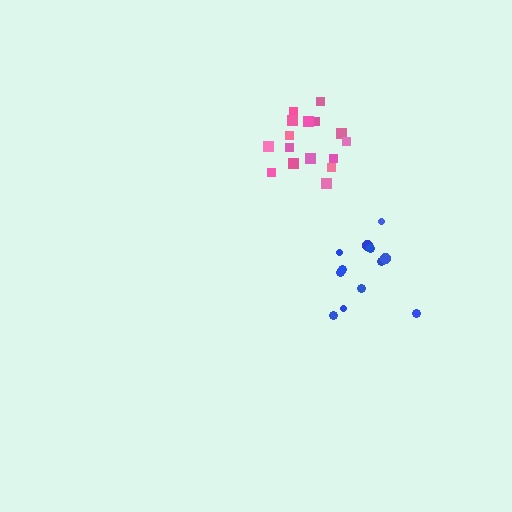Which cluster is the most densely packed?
Pink.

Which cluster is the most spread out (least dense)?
Blue.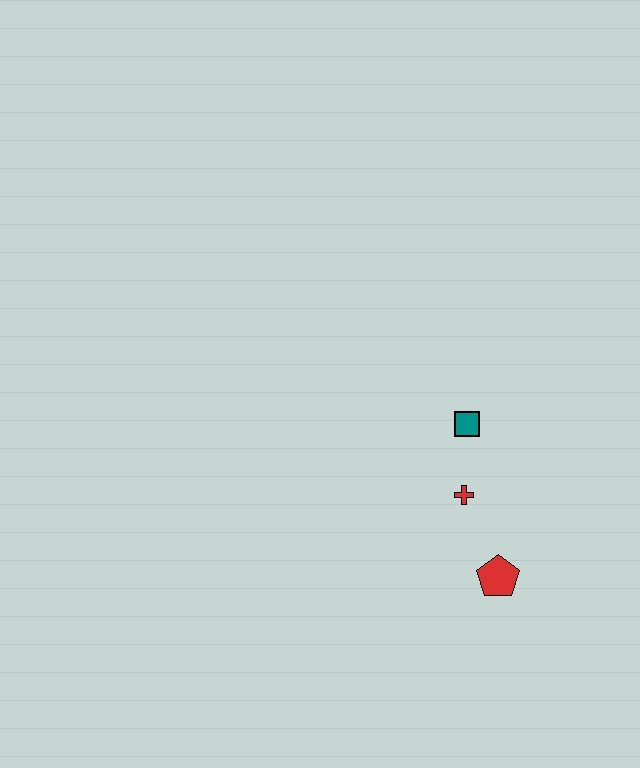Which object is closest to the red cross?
The teal square is closest to the red cross.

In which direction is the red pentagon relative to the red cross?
The red pentagon is below the red cross.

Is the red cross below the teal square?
Yes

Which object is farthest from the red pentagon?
The teal square is farthest from the red pentagon.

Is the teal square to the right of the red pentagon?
No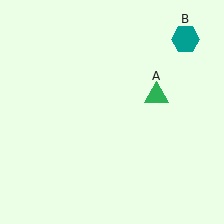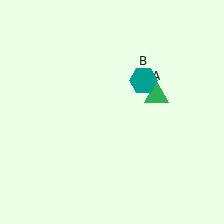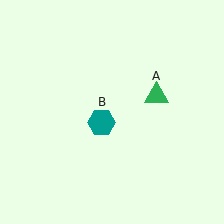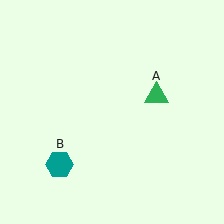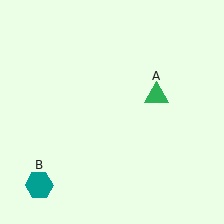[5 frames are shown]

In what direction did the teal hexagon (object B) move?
The teal hexagon (object B) moved down and to the left.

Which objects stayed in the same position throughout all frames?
Green triangle (object A) remained stationary.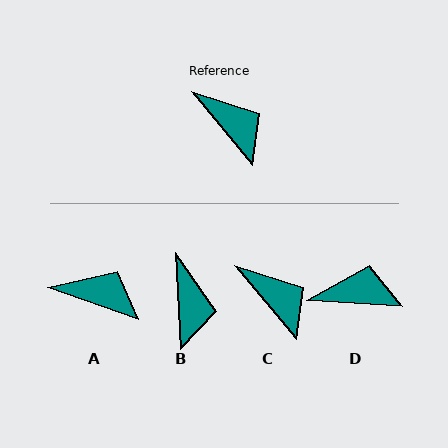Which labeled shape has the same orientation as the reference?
C.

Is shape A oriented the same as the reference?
No, it is off by about 31 degrees.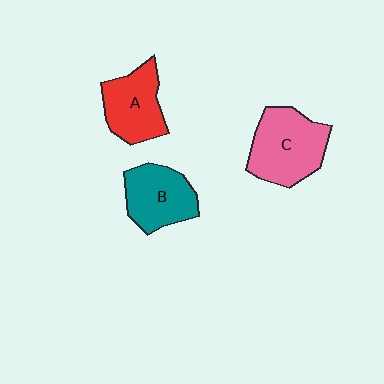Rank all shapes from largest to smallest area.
From largest to smallest: C (pink), B (teal), A (red).